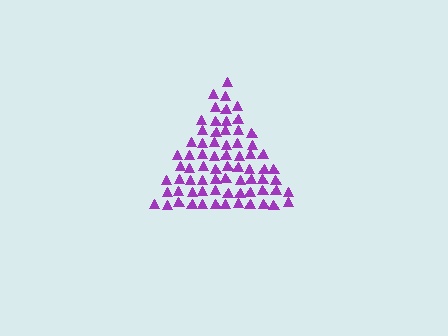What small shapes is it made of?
It is made of small triangles.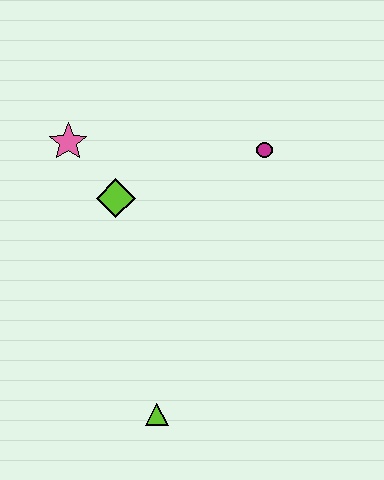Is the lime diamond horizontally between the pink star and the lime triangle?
Yes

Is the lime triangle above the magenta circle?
No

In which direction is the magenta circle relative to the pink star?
The magenta circle is to the right of the pink star.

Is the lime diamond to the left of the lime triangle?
Yes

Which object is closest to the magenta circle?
The lime diamond is closest to the magenta circle.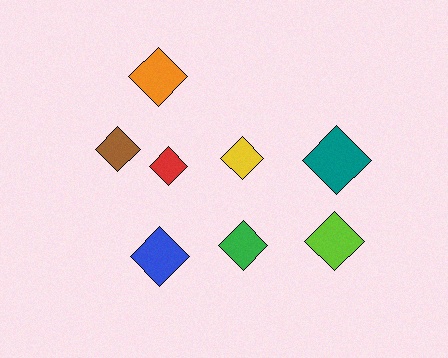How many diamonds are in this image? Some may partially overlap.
There are 8 diamonds.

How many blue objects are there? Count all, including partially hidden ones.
There is 1 blue object.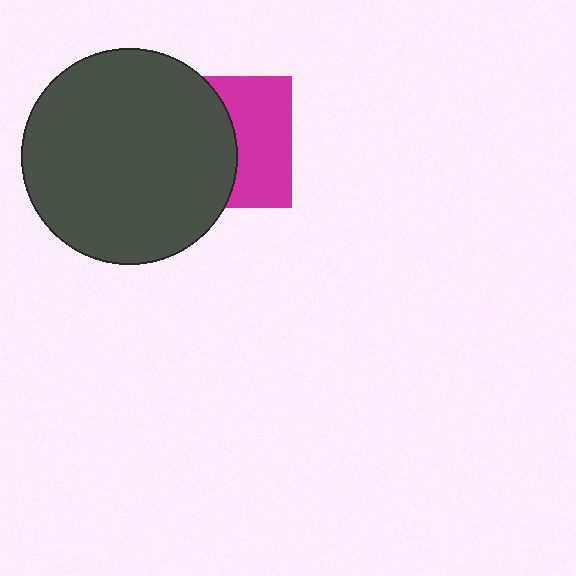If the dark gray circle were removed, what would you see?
You would see the complete magenta square.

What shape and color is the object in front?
The object in front is a dark gray circle.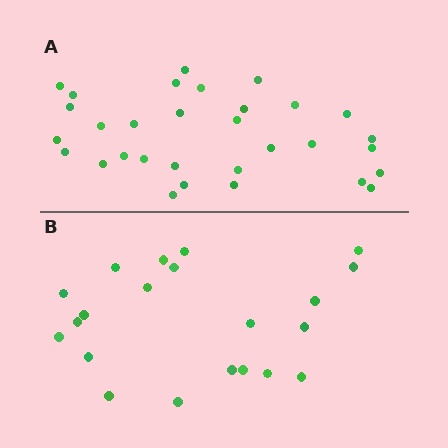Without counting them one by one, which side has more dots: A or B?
Region A (the top region) has more dots.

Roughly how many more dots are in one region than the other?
Region A has roughly 10 or so more dots than region B.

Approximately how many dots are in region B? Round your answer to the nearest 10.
About 20 dots. (The exact count is 21, which rounds to 20.)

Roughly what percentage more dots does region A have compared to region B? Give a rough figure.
About 50% more.